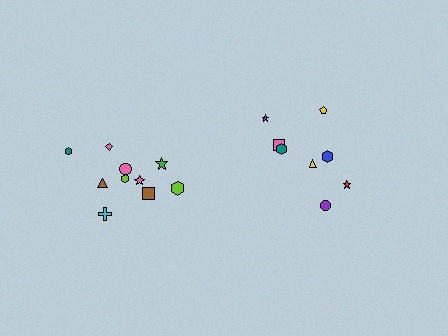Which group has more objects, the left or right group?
The left group.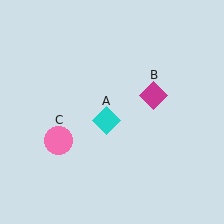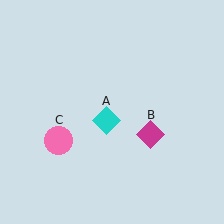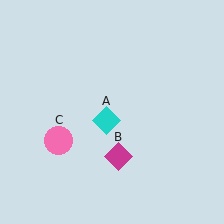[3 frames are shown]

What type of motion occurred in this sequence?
The magenta diamond (object B) rotated clockwise around the center of the scene.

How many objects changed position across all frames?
1 object changed position: magenta diamond (object B).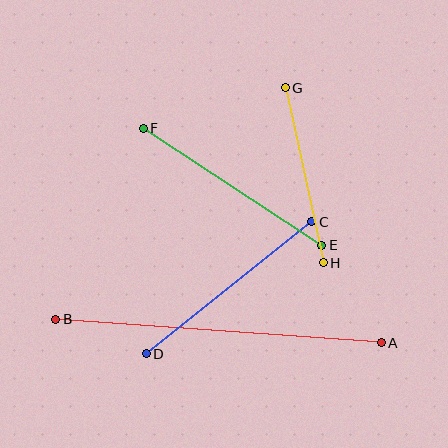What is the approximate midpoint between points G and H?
The midpoint is at approximately (304, 175) pixels.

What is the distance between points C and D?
The distance is approximately 212 pixels.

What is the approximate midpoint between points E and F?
The midpoint is at approximately (233, 187) pixels.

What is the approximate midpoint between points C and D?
The midpoint is at approximately (229, 288) pixels.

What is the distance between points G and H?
The distance is approximately 179 pixels.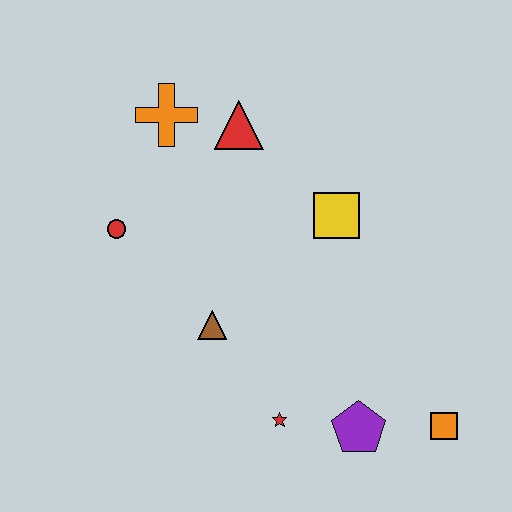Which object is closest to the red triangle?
The orange cross is closest to the red triangle.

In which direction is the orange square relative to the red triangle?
The orange square is below the red triangle.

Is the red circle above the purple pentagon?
Yes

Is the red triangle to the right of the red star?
No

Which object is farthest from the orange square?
The orange cross is farthest from the orange square.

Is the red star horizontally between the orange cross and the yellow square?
Yes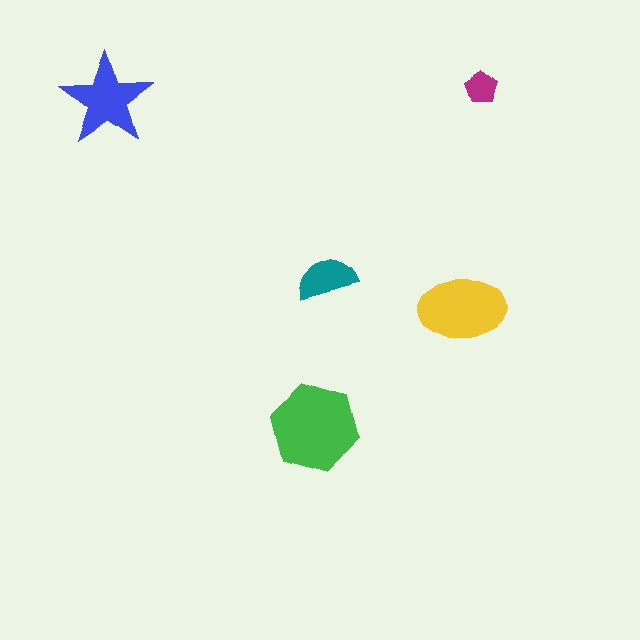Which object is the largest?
The green hexagon.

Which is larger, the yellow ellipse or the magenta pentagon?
The yellow ellipse.